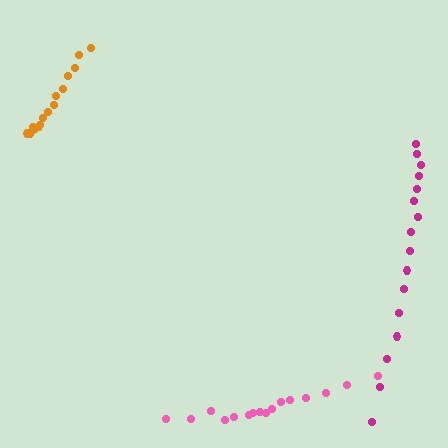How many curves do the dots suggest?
There are 3 distinct paths.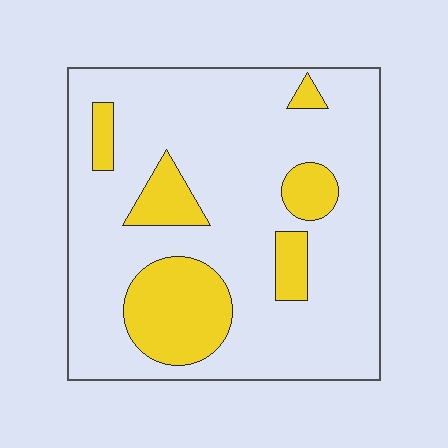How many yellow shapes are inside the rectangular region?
6.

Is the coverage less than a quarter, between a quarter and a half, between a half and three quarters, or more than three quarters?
Less than a quarter.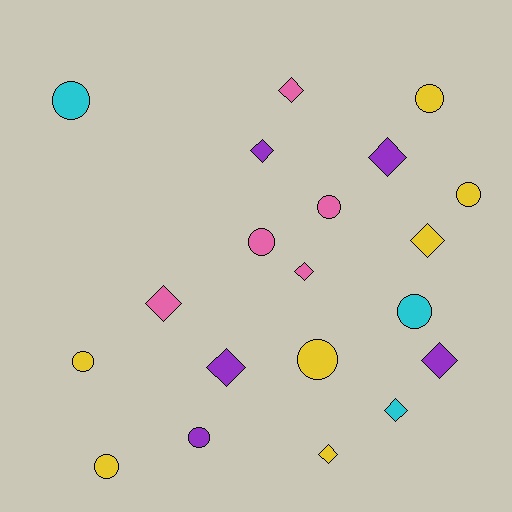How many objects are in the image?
There are 20 objects.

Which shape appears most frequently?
Diamond, with 10 objects.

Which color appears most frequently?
Yellow, with 7 objects.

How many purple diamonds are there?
There are 4 purple diamonds.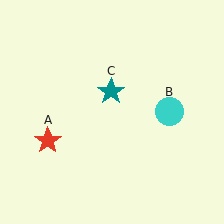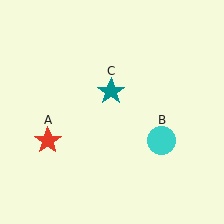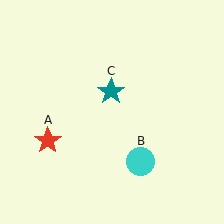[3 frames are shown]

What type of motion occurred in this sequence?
The cyan circle (object B) rotated clockwise around the center of the scene.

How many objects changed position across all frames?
1 object changed position: cyan circle (object B).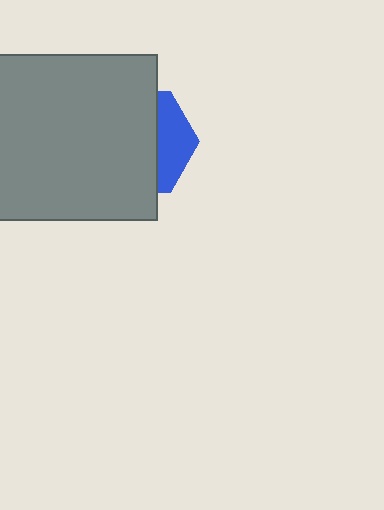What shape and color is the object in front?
The object in front is a gray square.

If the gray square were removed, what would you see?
You would see the complete blue hexagon.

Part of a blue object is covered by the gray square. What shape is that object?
It is a hexagon.